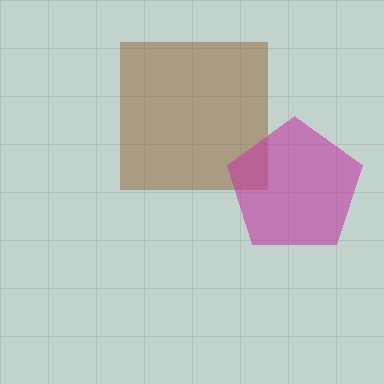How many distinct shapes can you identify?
There are 2 distinct shapes: a brown square, a magenta pentagon.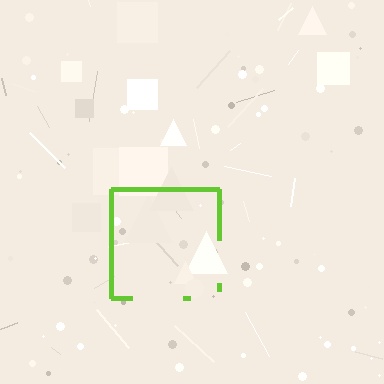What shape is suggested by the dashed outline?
The dashed outline suggests a square.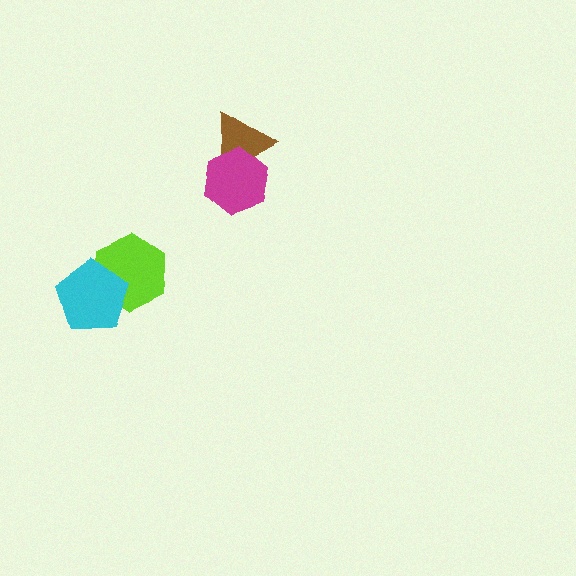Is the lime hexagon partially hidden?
Yes, it is partially covered by another shape.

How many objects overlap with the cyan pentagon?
1 object overlaps with the cyan pentagon.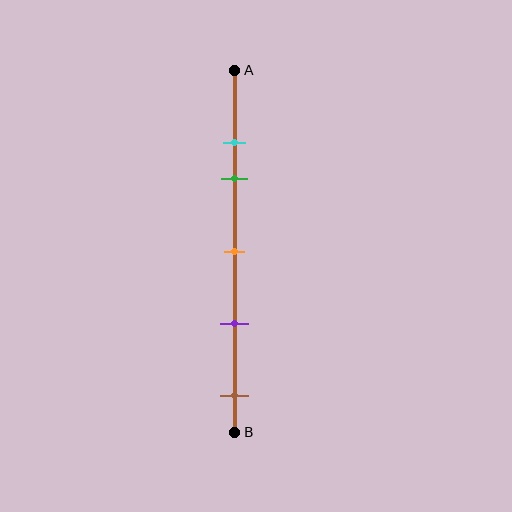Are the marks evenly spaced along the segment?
No, the marks are not evenly spaced.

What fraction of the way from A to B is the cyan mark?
The cyan mark is approximately 20% (0.2) of the way from A to B.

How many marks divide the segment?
There are 5 marks dividing the segment.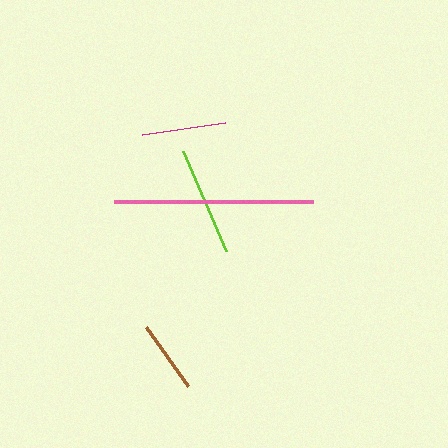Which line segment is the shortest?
The brown line is the shortest at approximately 73 pixels.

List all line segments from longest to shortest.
From longest to shortest: pink, lime, magenta, brown.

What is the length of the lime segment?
The lime segment is approximately 109 pixels long.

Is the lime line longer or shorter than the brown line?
The lime line is longer than the brown line.